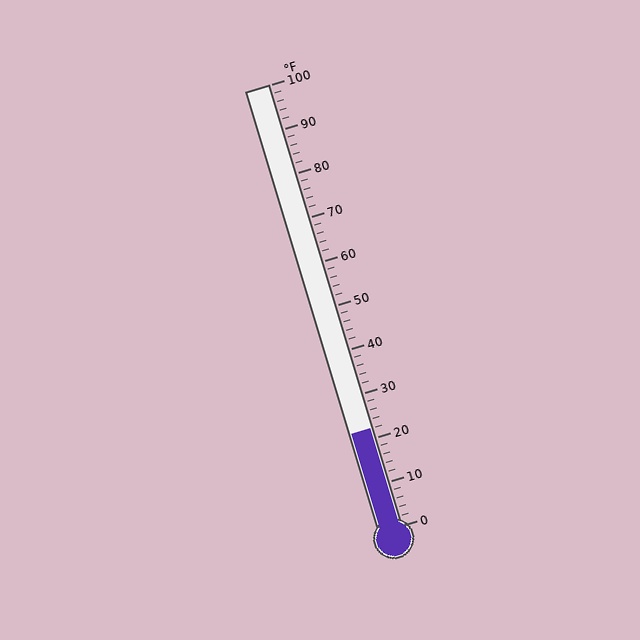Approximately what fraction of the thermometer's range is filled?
The thermometer is filled to approximately 20% of its range.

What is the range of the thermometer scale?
The thermometer scale ranges from 0°F to 100°F.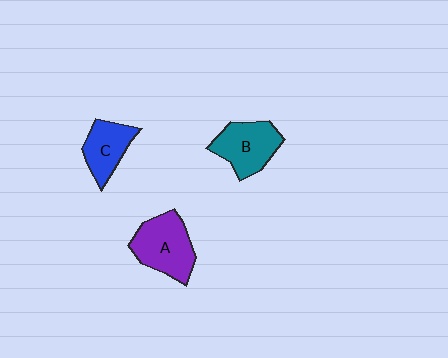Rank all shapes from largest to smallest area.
From largest to smallest: A (purple), B (teal), C (blue).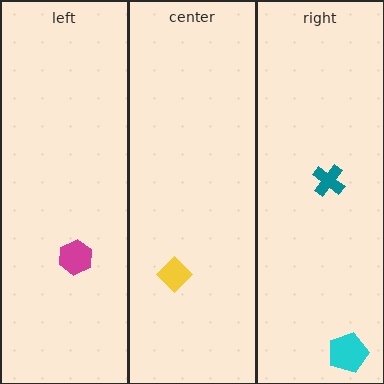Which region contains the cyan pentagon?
The right region.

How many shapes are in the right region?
2.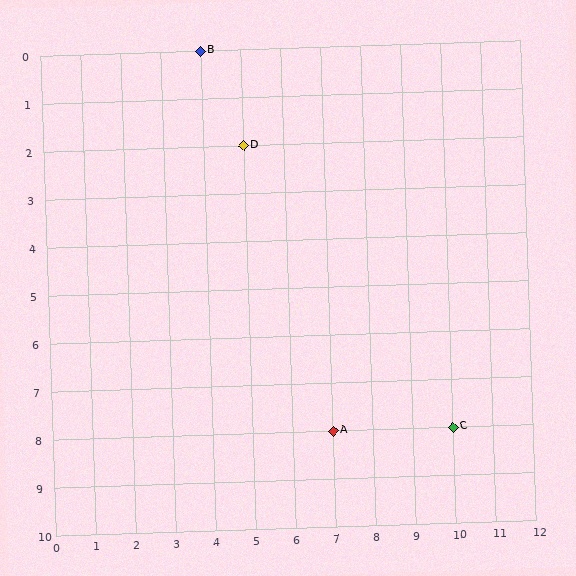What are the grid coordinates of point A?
Point A is at grid coordinates (7, 8).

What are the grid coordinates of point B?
Point B is at grid coordinates (4, 0).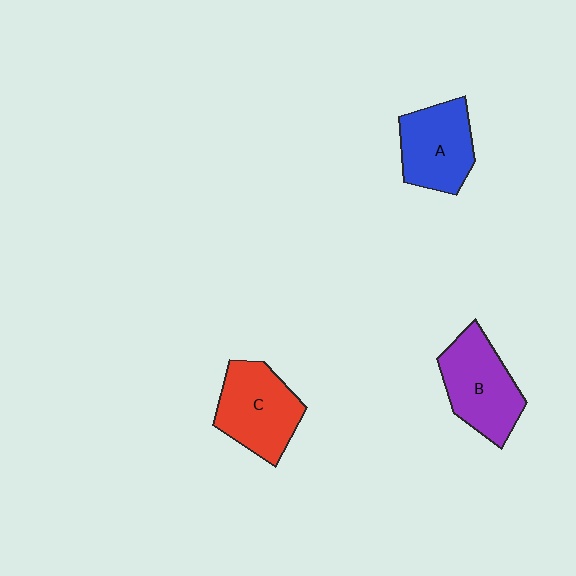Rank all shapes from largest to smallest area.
From largest to smallest: B (purple), C (red), A (blue).